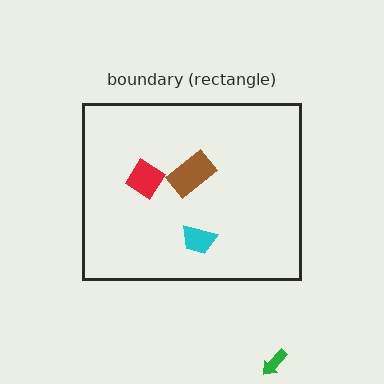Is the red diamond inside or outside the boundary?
Inside.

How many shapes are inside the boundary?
3 inside, 1 outside.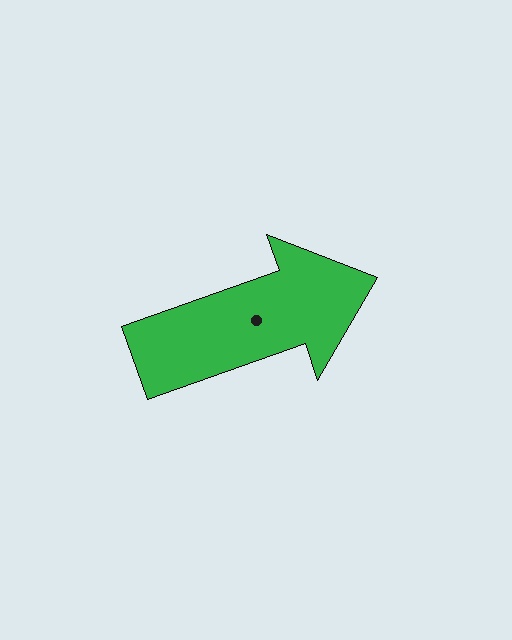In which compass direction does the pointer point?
East.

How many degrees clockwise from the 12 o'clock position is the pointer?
Approximately 71 degrees.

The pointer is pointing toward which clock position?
Roughly 2 o'clock.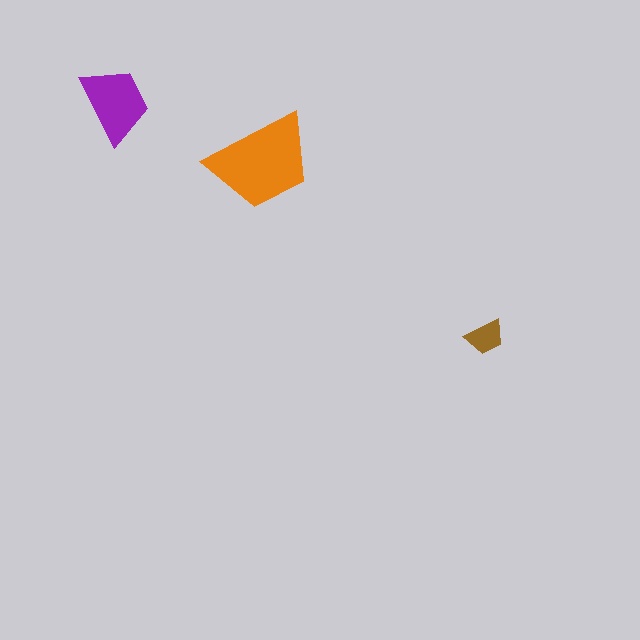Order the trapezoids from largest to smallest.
the orange one, the purple one, the brown one.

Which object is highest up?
The purple trapezoid is topmost.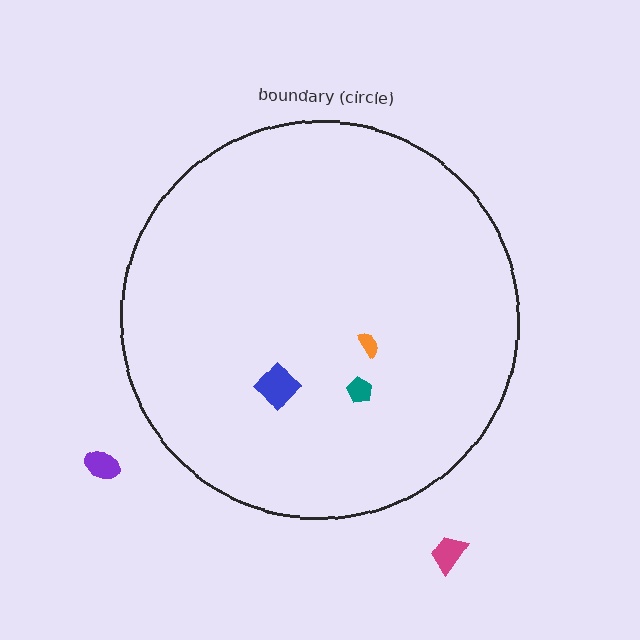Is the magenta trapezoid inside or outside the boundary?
Outside.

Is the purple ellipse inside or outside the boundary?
Outside.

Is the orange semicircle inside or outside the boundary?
Inside.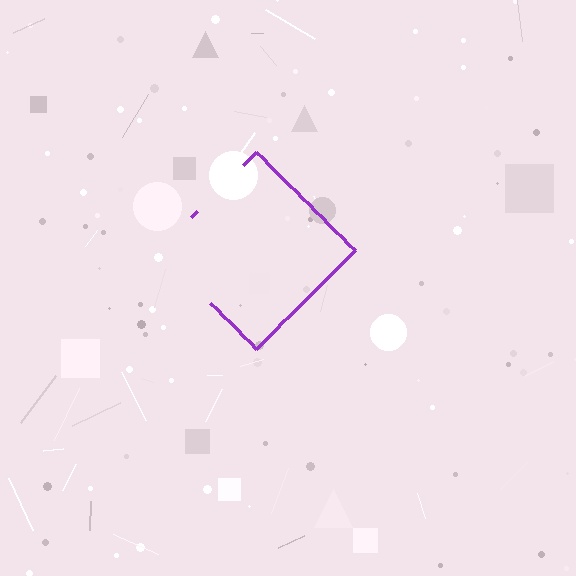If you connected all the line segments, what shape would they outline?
They would outline a diamond.